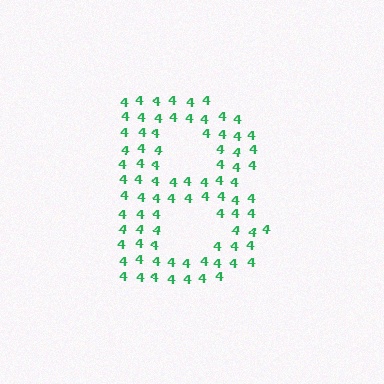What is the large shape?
The large shape is the letter B.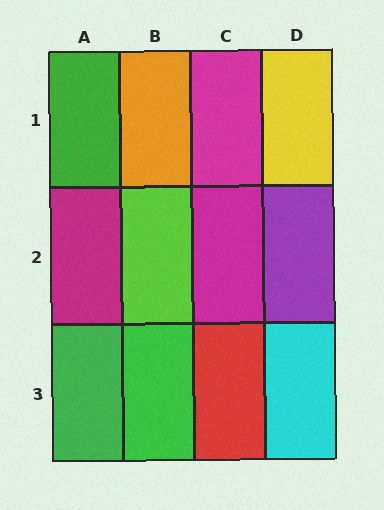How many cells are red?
1 cell is red.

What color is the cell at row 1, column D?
Yellow.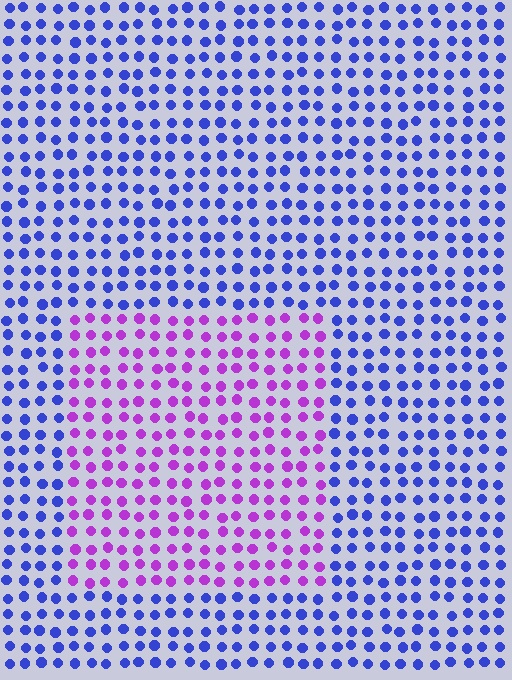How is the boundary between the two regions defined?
The boundary is defined purely by a slight shift in hue (about 55 degrees). Spacing, size, and orientation are identical on both sides.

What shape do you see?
I see a rectangle.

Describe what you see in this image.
The image is filled with small blue elements in a uniform arrangement. A rectangle-shaped region is visible where the elements are tinted to a slightly different hue, forming a subtle color boundary.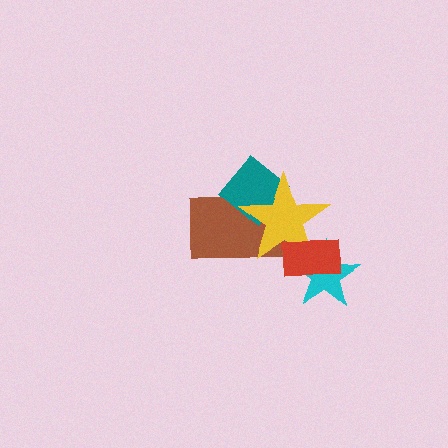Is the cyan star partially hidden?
Yes, it is partially covered by another shape.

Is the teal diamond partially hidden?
Yes, it is partially covered by another shape.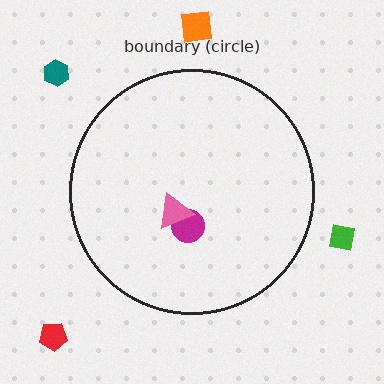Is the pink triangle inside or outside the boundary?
Inside.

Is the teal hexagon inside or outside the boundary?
Outside.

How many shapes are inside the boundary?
2 inside, 4 outside.